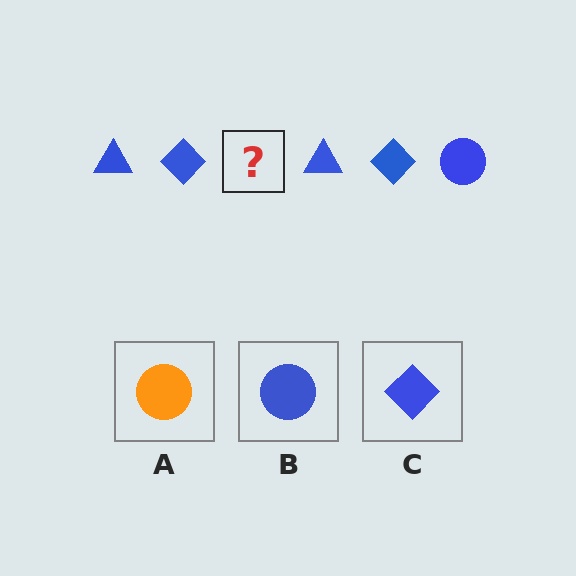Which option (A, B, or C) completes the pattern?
B.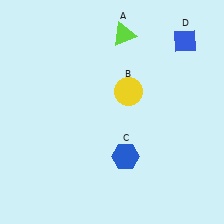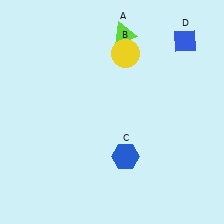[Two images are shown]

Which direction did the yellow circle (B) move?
The yellow circle (B) moved up.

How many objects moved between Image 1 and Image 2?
1 object moved between the two images.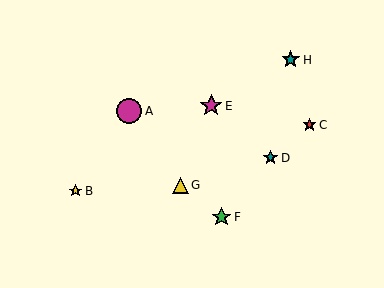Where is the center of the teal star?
The center of the teal star is at (271, 158).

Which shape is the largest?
The magenta circle (labeled A) is the largest.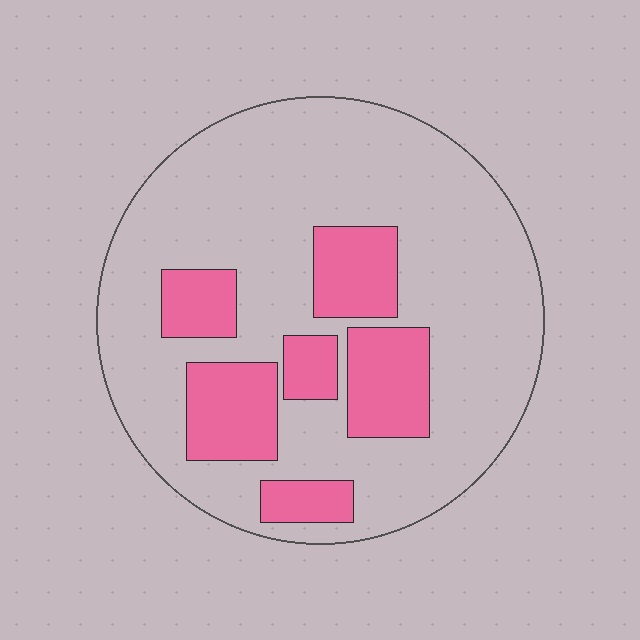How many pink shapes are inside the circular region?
6.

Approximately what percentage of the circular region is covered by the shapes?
Approximately 25%.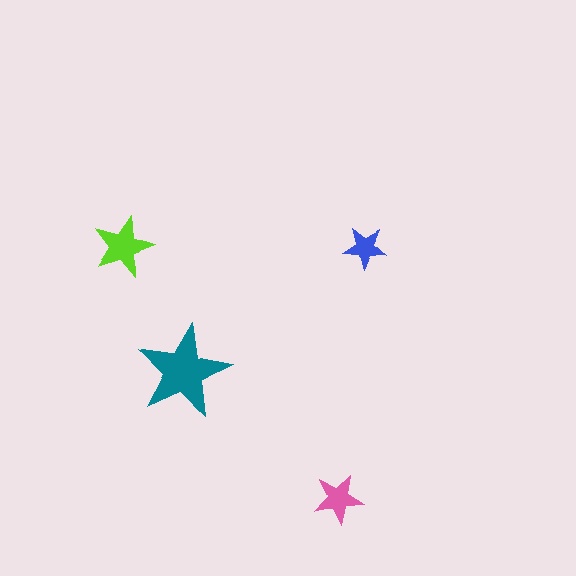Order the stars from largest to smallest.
the teal one, the lime one, the pink one, the blue one.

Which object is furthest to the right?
The blue star is rightmost.